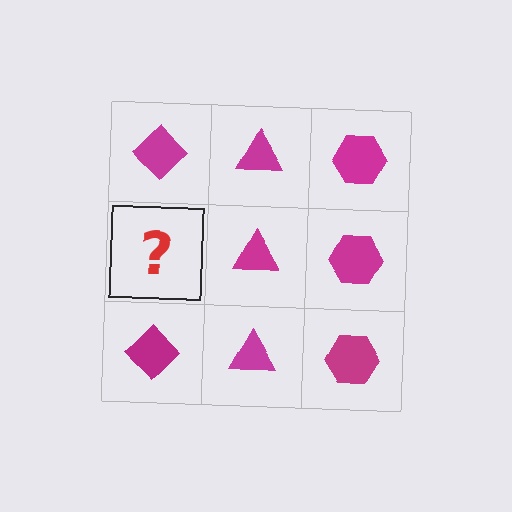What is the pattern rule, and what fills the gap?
The rule is that each column has a consistent shape. The gap should be filled with a magenta diamond.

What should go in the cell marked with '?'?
The missing cell should contain a magenta diamond.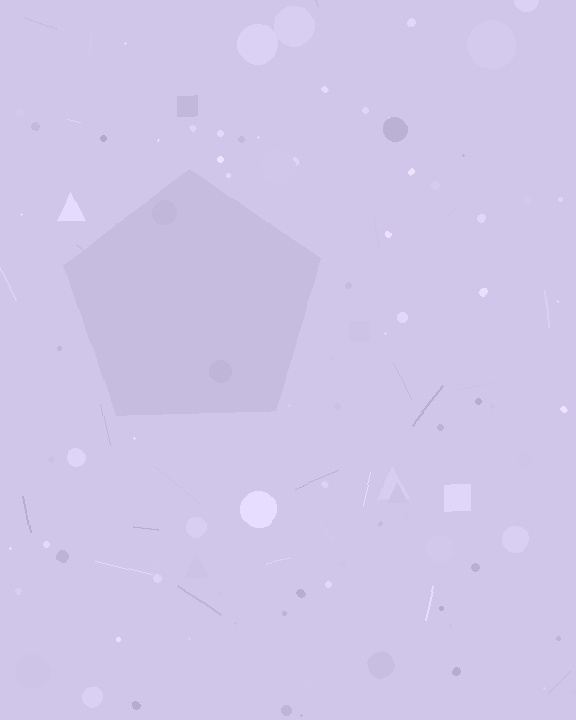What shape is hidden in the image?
A pentagon is hidden in the image.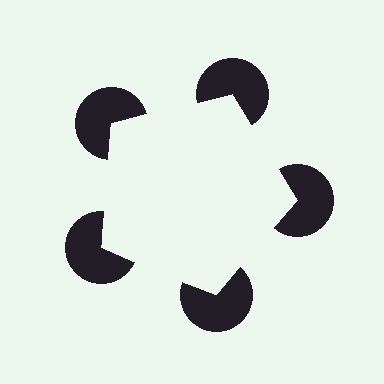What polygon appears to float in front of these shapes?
An illusory pentagon — its edges are inferred from the aligned wedge cuts in the pac-man discs, not physically drawn.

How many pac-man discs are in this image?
There are 5 — one at each vertex of the illusory pentagon.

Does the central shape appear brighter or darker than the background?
It typically appears slightly brighter than the background, even though no actual brightness change is drawn.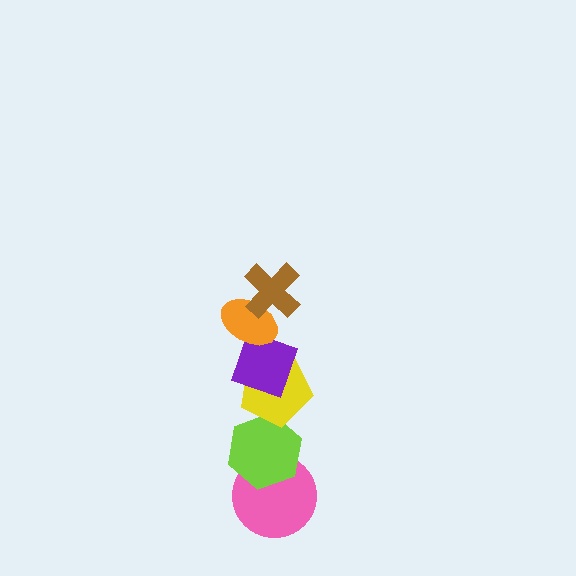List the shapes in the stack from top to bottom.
From top to bottom: the brown cross, the orange ellipse, the purple diamond, the yellow pentagon, the lime hexagon, the pink circle.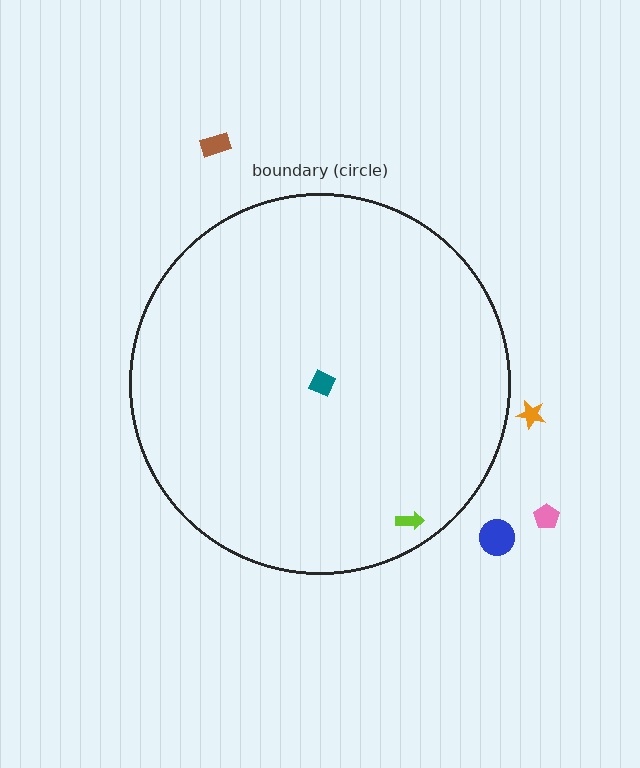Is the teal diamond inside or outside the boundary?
Inside.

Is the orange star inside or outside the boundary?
Outside.